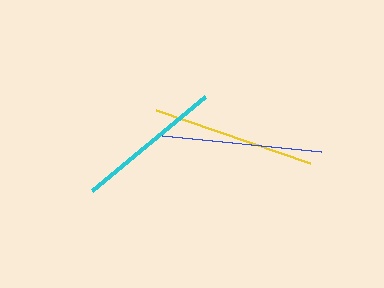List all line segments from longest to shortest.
From longest to shortest: yellow, blue, cyan.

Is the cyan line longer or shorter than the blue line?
The blue line is longer than the cyan line.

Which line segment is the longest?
The yellow line is the longest at approximately 163 pixels.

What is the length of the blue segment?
The blue segment is approximately 159 pixels long.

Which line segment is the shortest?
The cyan line is the shortest at approximately 146 pixels.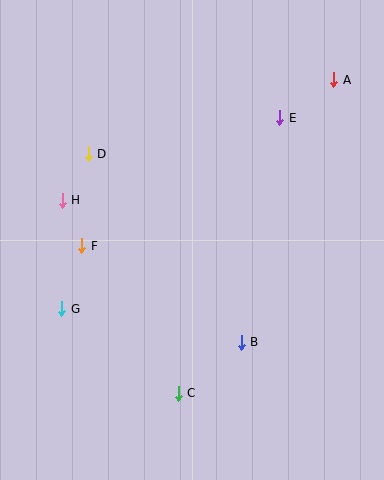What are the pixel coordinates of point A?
Point A is at (334, 80).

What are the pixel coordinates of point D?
Point D is at (88, 154).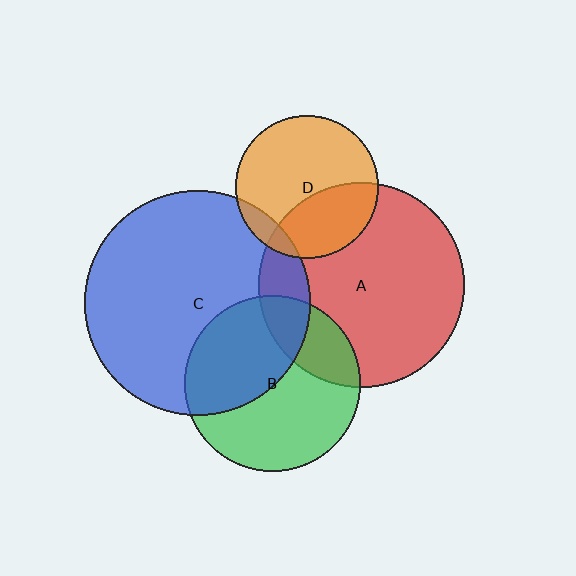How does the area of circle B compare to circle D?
Approximately 1.5 times.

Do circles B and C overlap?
Yes.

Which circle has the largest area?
Circle C (blue).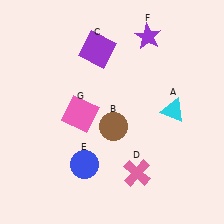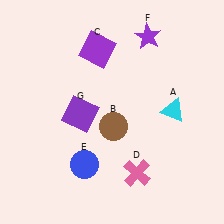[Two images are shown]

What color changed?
The square (G) changed from pink in Image 1 to purple in Image 2.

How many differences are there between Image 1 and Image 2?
There is 1 difference between the two images.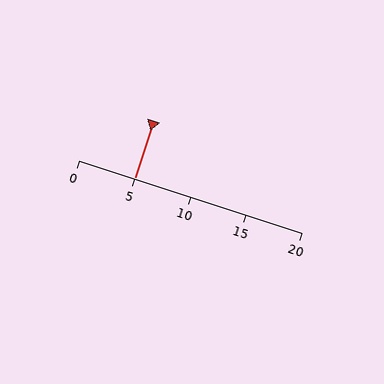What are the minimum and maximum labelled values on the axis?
The axis runs from 0 to 20.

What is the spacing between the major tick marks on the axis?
The major ticks are spaced 5 apart.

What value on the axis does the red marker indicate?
The marker indicates approximately 5.